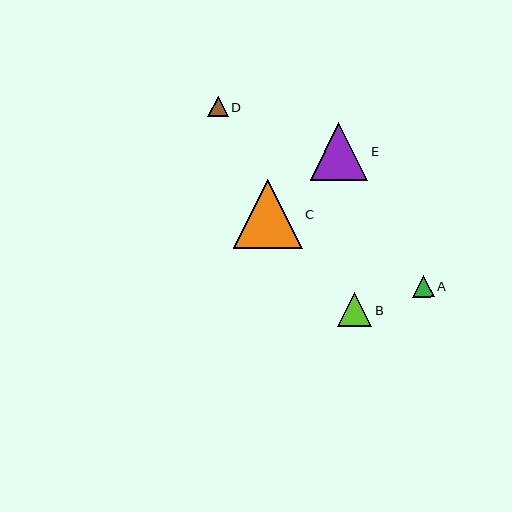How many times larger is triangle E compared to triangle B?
Triangle E is approximately 1.7 times the size of triangle B.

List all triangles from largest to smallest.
From largest to smallest: C, E, B, A, D.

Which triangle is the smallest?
Triangle D is the smallest with a size of approximately 20 pixels.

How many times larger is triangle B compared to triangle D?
Triangle B is approximately 1.7 times the size of triangle D.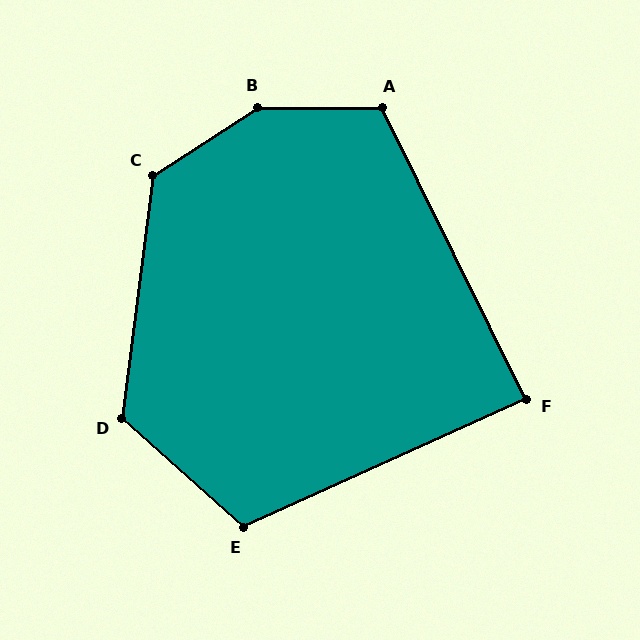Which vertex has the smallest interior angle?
F, at approximately 88 degrees.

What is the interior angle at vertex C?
Approximately 130 degrees (obtuse).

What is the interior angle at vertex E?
Approximately 114 degrees (obtuse).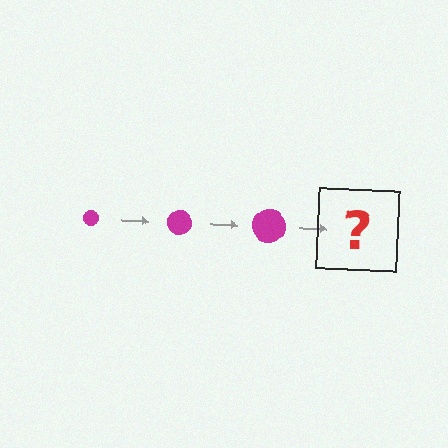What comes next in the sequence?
The next element should be a magenta circle, larger than the previous one.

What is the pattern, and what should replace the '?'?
The pattern is that the circle gets progressively larger each step. The '?' should be a magenta circle, larger than the previous one.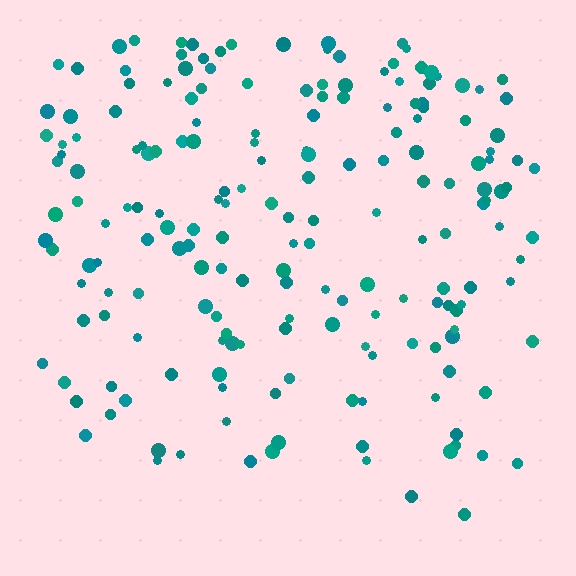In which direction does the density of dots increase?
From bottom to top, with the top side densest.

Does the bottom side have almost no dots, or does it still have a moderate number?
Still a moderate number, just noticeably fewer than the top.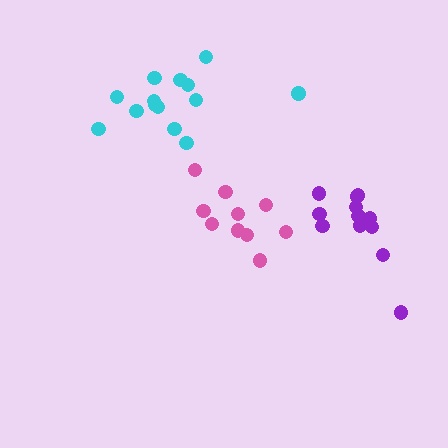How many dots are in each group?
Group 1: 10 dots, Group 2: 14 dots, Group 3: 12 dots (36 total).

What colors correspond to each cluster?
The clusters are colored: pink, cyan, purple.